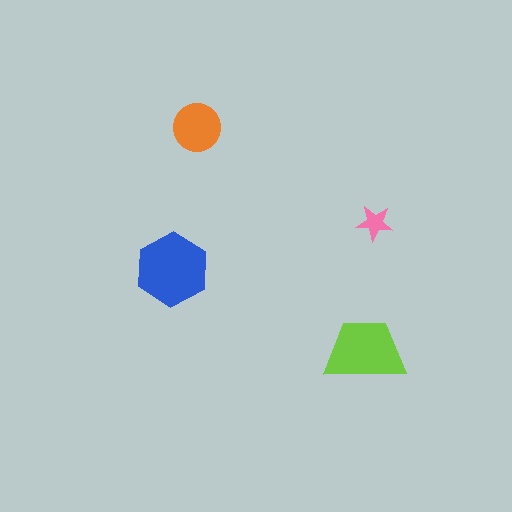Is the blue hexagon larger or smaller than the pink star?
Larger.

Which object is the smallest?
The pink star.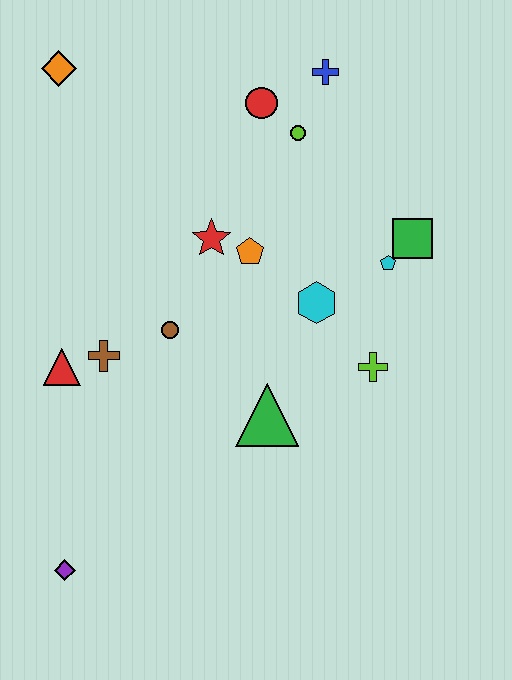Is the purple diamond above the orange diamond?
No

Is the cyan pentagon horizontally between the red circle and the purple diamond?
No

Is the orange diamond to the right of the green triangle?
No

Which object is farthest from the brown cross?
The blue cross is farthest from the brown cross.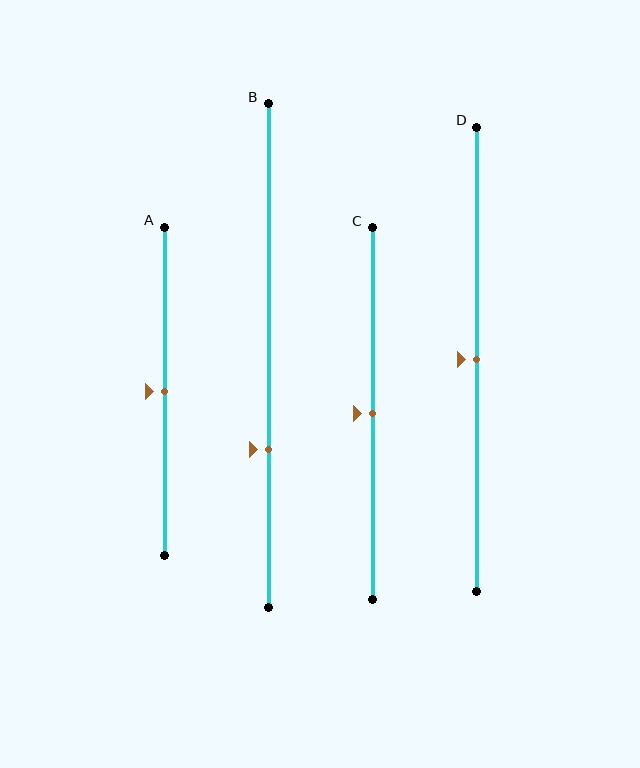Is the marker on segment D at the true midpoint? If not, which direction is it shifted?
Yes, the marker on segment D is at the true midpoint.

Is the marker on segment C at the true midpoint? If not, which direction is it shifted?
Yes, the marker on segment C is at the true midpoint.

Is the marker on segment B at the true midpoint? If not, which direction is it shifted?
No, the marker on segment B is shifted downward by about 19% of the segment length.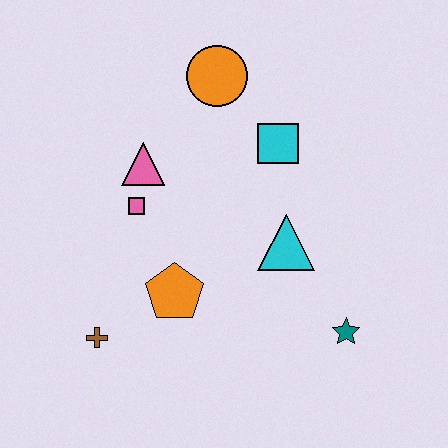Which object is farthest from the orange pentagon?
The orange circle is farthest from the orange pentagon.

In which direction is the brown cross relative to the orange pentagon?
The brown cross is to the left of the orange pentagon.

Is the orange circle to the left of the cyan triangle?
Yes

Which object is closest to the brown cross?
The orange pentagon is closest to the brown cross.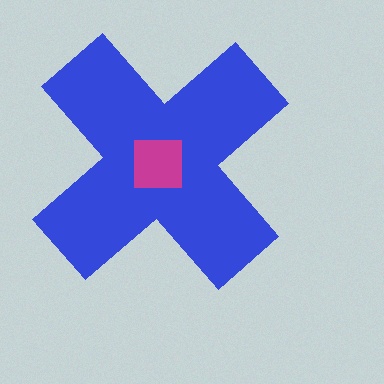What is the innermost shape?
The magenta square.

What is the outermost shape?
The blue cross.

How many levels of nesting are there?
2.